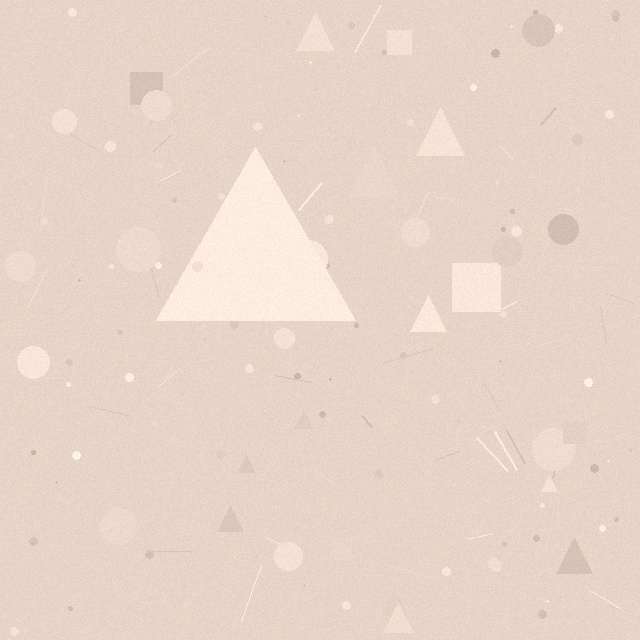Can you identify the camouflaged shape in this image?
The camouflaged shape is a triangle.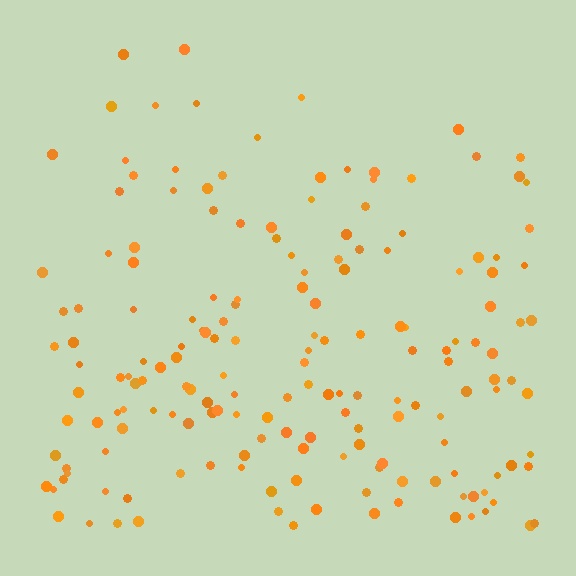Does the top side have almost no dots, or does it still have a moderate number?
Still a moderate number, just noticeably fewer than the bottom.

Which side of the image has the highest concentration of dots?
The bottom.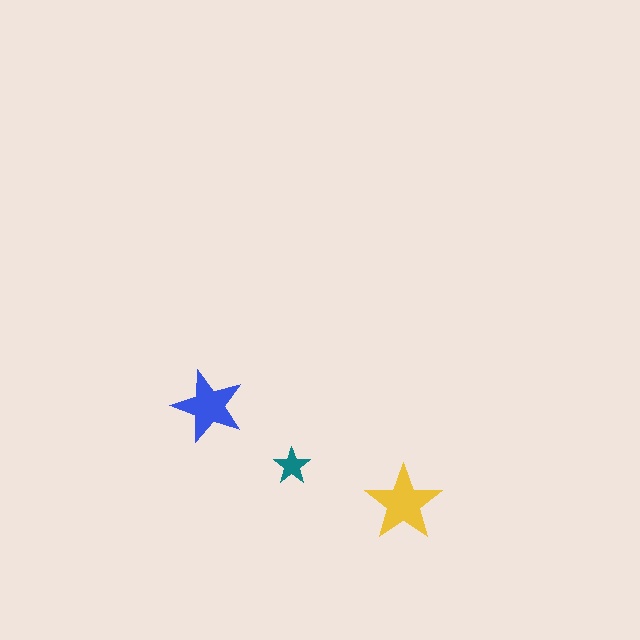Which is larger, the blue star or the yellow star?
The yellow one.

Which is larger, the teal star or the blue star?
The blue one.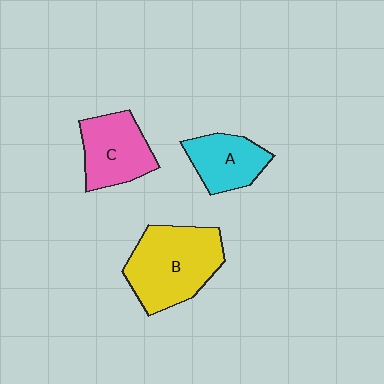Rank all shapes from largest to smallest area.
From largest to smallest: B (yellow), C (pink), A (cyan).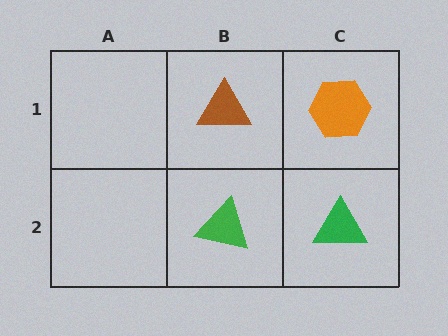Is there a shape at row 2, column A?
No, that cell is empty.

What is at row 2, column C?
A green triangle.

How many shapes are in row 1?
2 shapes.